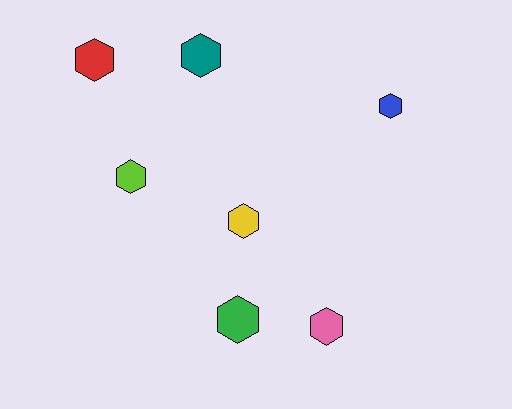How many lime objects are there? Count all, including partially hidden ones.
There is 1 lime object.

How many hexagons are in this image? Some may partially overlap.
There are 7 hexagons.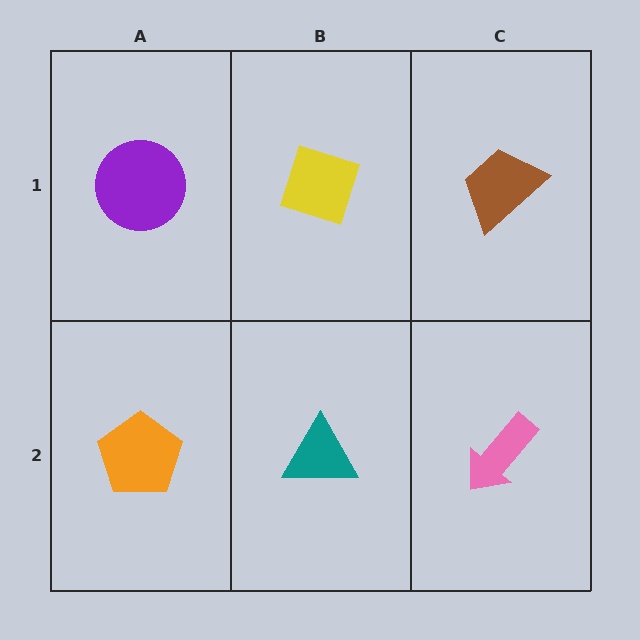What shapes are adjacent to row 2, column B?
A yellow diamond (row 1, column B), an orange pentagon (row 2, column A), a pink arrow (row 2, column C).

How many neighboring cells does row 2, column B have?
3.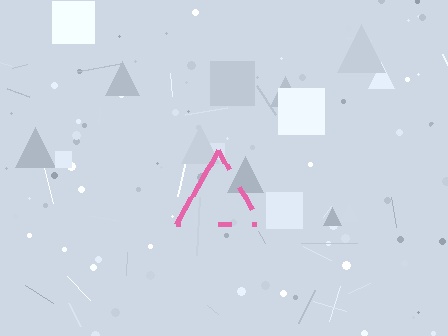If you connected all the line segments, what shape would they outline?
They would outline a triangle.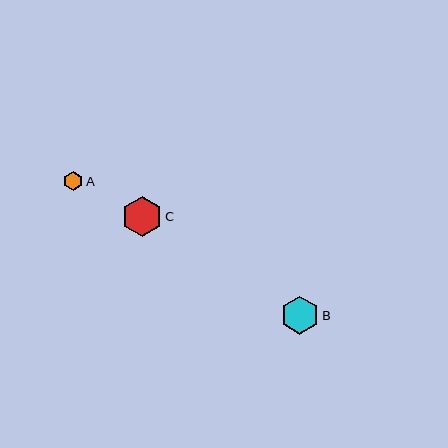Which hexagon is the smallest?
Hexagon A is the smallest with a size of approximately 19 pixels.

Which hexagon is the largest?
Hexagon C is the largest with a size of approximately 40 pixels.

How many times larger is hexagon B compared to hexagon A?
Hexagon B is approximately 2.0 times the size of hexagon A.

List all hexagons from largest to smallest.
From largest to smallest: C, B, A.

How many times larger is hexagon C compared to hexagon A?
Hexagon C is approximately 2.1 times the size of hexagon A.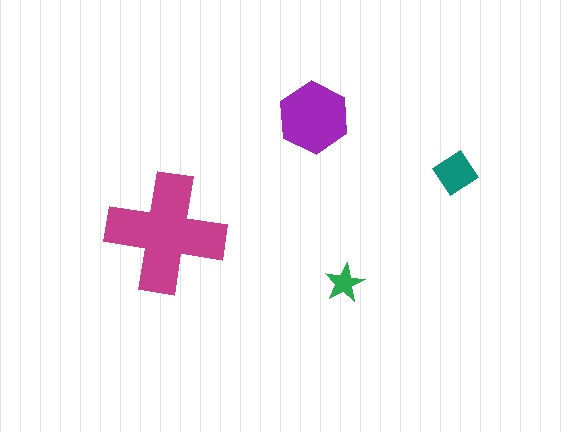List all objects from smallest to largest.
The green star, the teal diamond, the purple hexagon, the magenta cross.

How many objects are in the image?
There are 4 objects in the image.